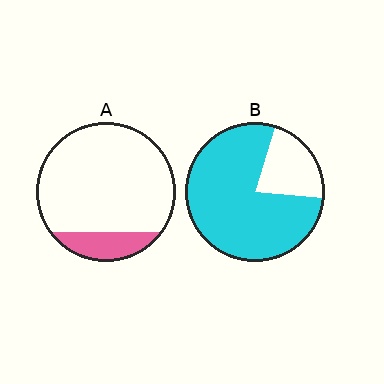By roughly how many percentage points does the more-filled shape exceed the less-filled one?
By roughly 65 percentage points (B over A).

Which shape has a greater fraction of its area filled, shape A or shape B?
Shape B.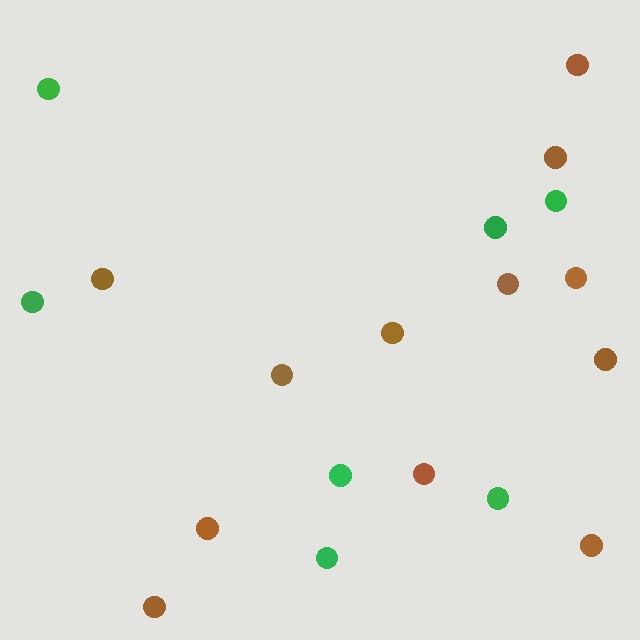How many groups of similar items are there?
There are 2 groups: one group of green circles (7) and one group of brown circles (12).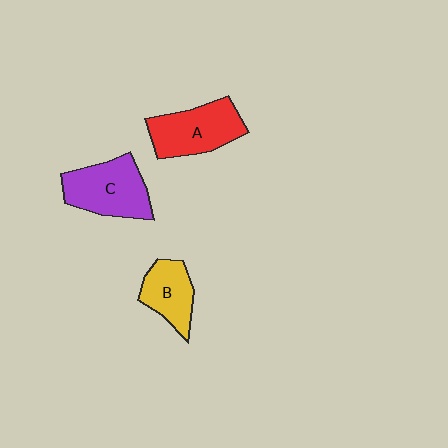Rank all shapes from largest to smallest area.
From largest to smallest: C (purple), A (red), B (yellow).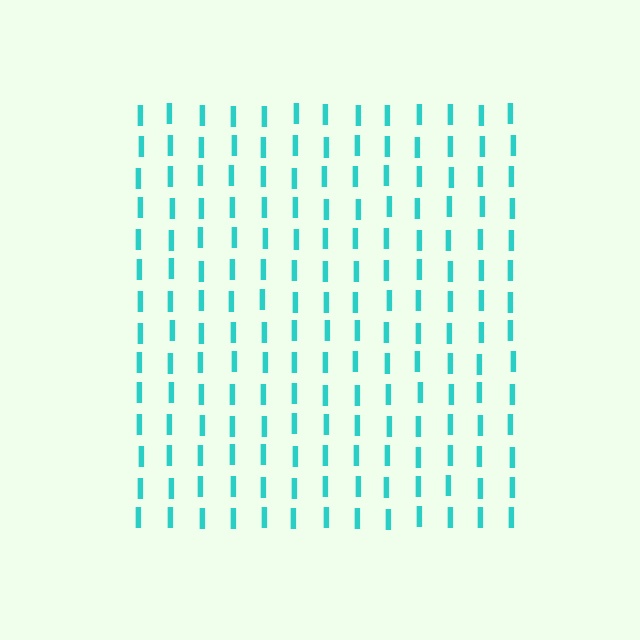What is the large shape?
The large shape is a square.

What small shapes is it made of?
It is made of small letter I's.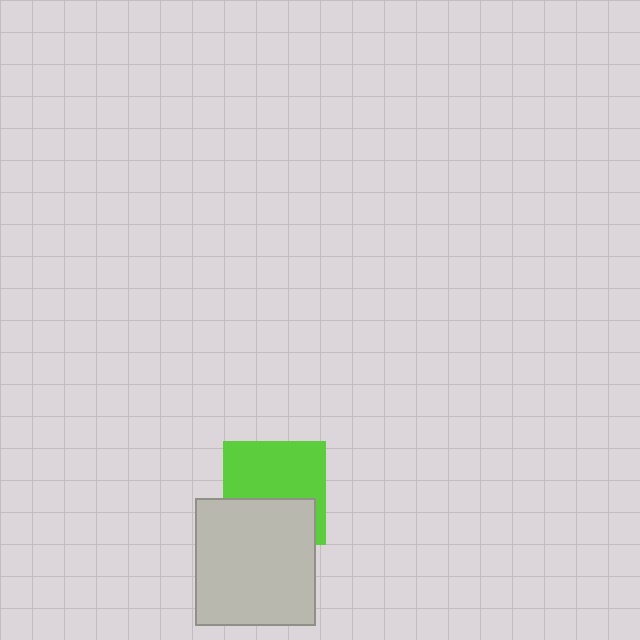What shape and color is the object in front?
The object in front is a light gray rectangle.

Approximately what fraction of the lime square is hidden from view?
Roughly 42% of the lime square is hidden behind the light gray rectangle.